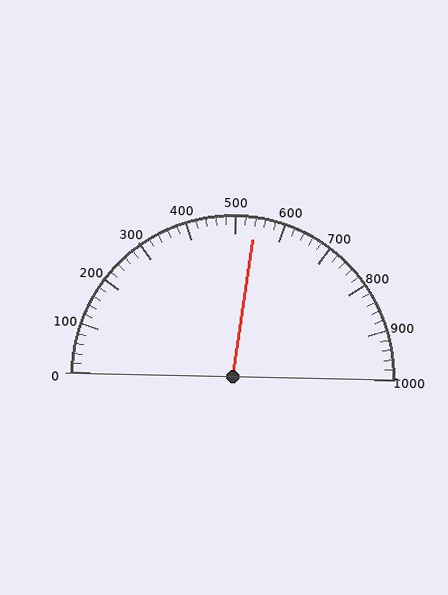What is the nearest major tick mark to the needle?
The nearest major tick mark is 500.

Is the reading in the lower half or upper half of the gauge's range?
The reading is in the upper half of the range (0 to 1000).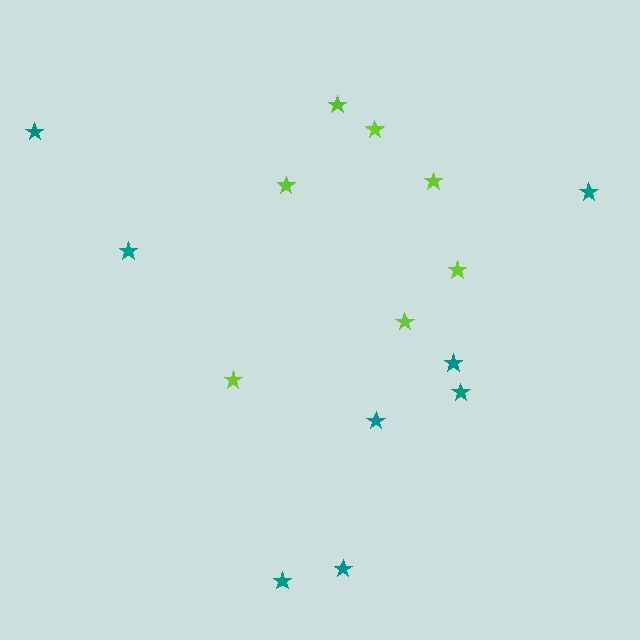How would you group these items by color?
There are 2 groups: one group of teal stars (8) and one group of lime stars (7).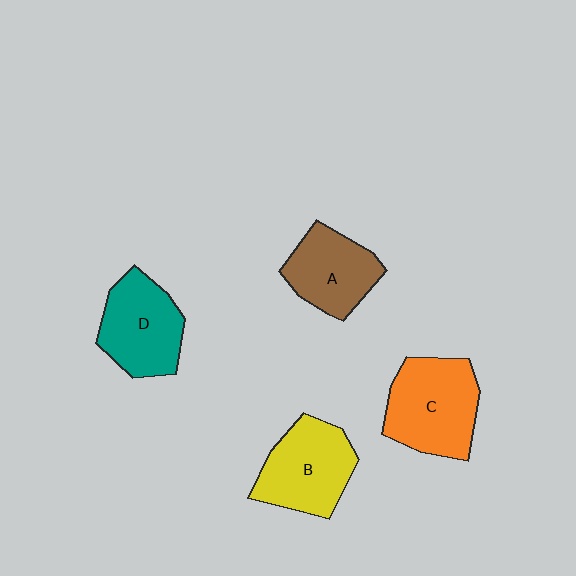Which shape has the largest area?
Shape C (orange).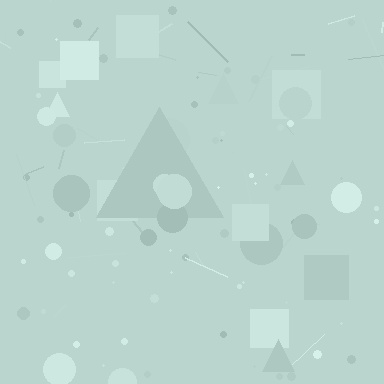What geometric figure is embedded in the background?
A triangle is embedded in the background.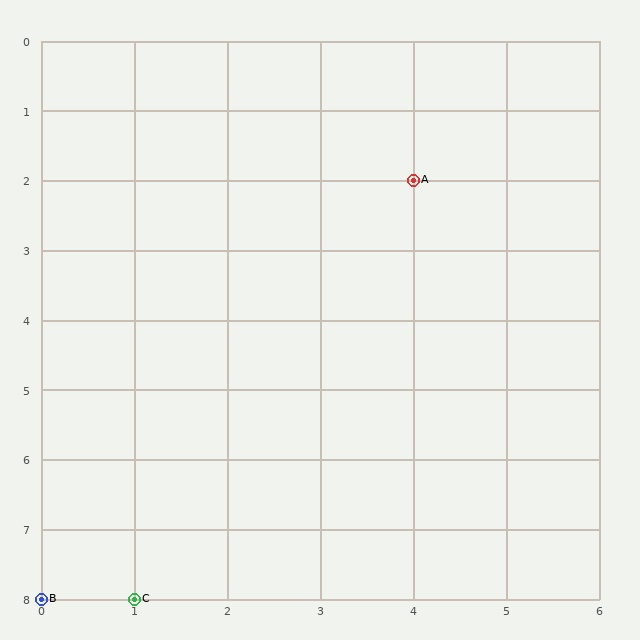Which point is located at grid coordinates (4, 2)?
Point A is at (4, 2).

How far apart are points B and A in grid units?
Points B and A are 4 columns and 6 rows apart (about 7.2 grid units diagonally).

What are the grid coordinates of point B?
Point B is at grid coordinates (0, 8).